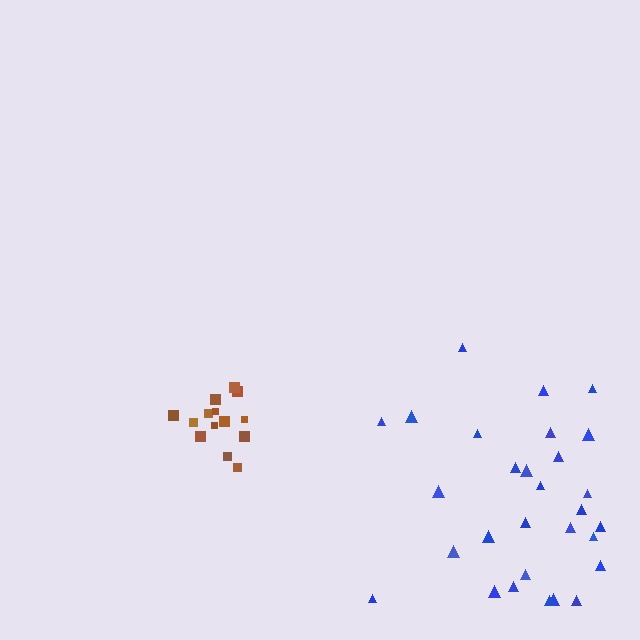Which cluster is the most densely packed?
Brown.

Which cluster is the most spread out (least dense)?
Blue.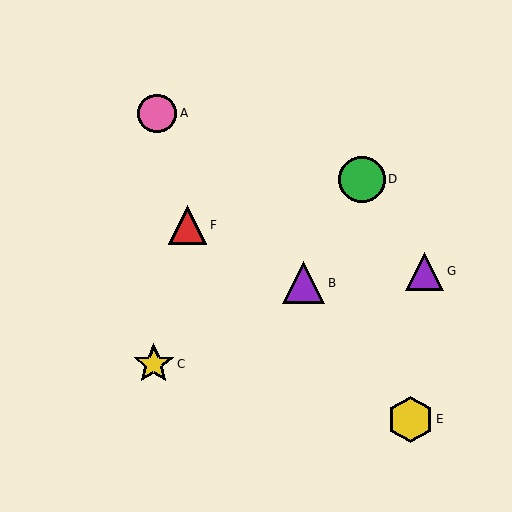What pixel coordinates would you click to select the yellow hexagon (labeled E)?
Click at (410, 419) to select the yellow hexagon E.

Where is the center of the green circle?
The center of the green circle is at (362, 179).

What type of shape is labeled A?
Shape A is a pink circle.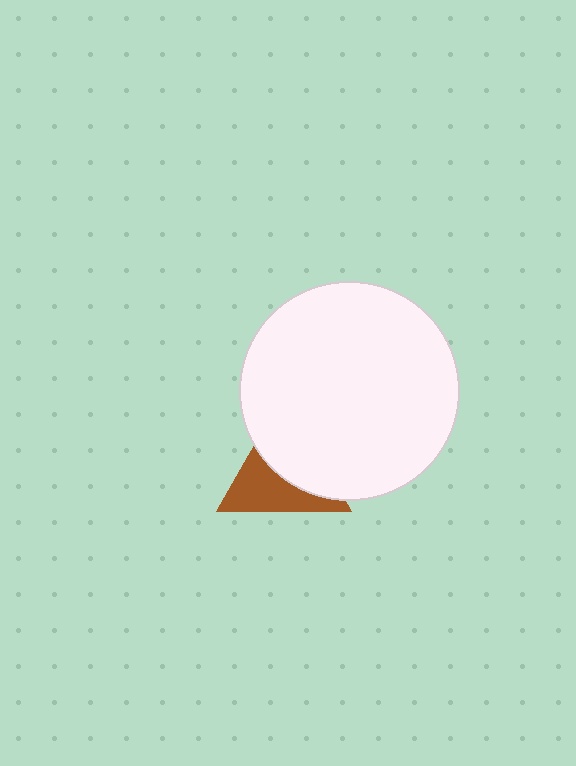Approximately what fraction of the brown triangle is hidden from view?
Roughly 53% of the brown triangle is hidden behind the white circle.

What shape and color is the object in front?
The object in front is a white circle.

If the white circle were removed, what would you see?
You would see the complete brown triangle.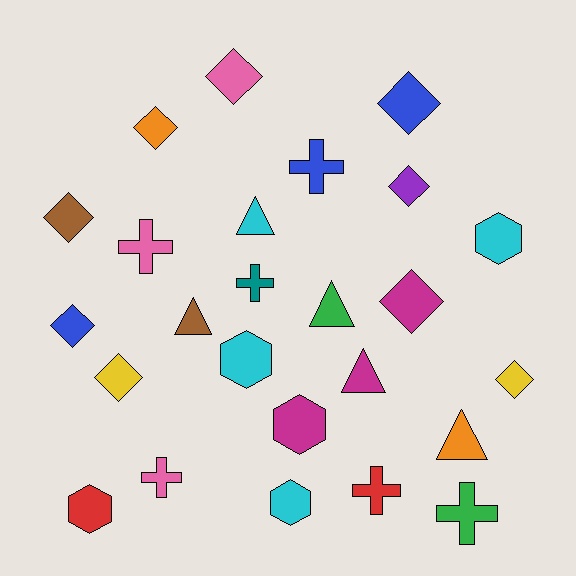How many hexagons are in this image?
There are 5 hexagons.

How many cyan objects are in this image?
There are 4 cyan objects.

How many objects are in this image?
There are 25 objects.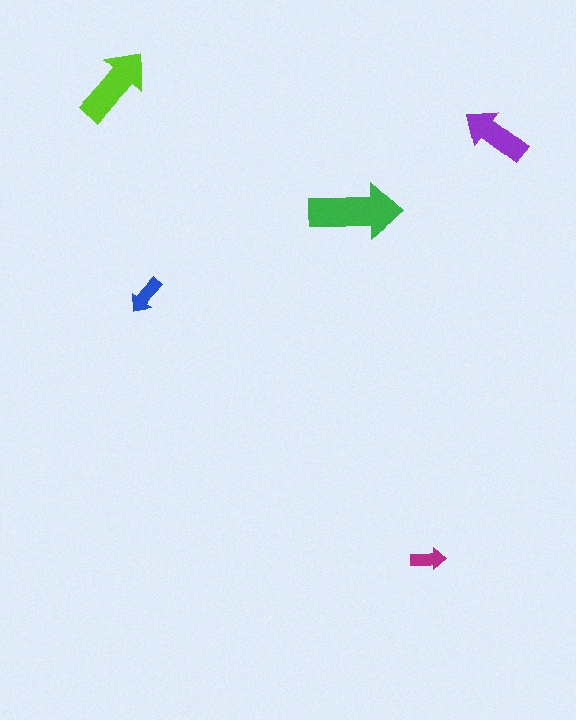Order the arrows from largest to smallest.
the green one, the lime one, the purple one, the blue one, the magenta one.